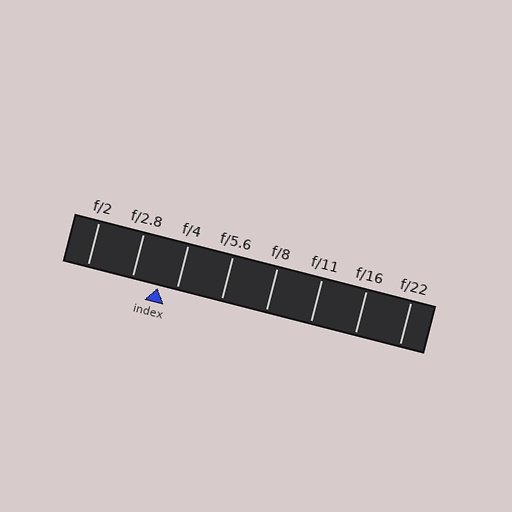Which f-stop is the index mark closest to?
The index mark is closest to f/4.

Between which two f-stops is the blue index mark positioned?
The index mark is between f/2.8 and f/4.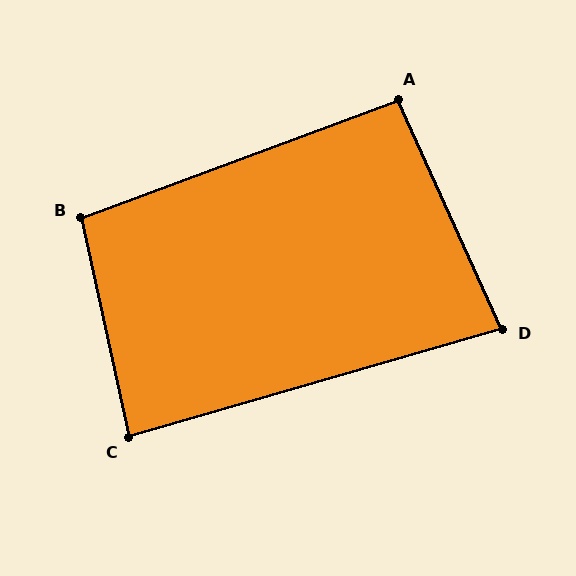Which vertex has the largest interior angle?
B, at approximately 98 degrees.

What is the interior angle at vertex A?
Approximately 94 degrees (approximately right).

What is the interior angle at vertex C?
Approximately 86 degrees (approximately right).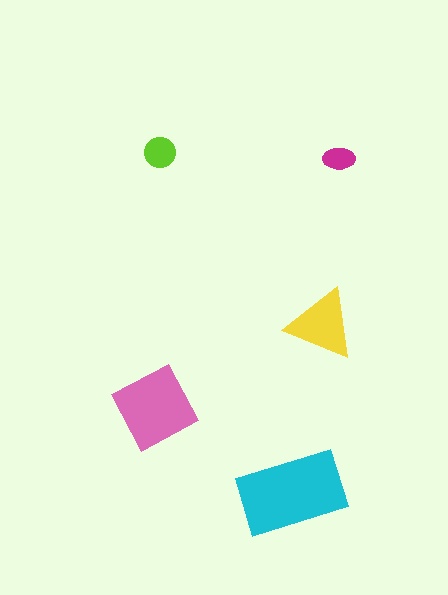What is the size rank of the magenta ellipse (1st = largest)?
5th.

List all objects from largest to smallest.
The cyan rectangle, the pink diamond, the yellow triangle, the lime circle, the magenta ellipse.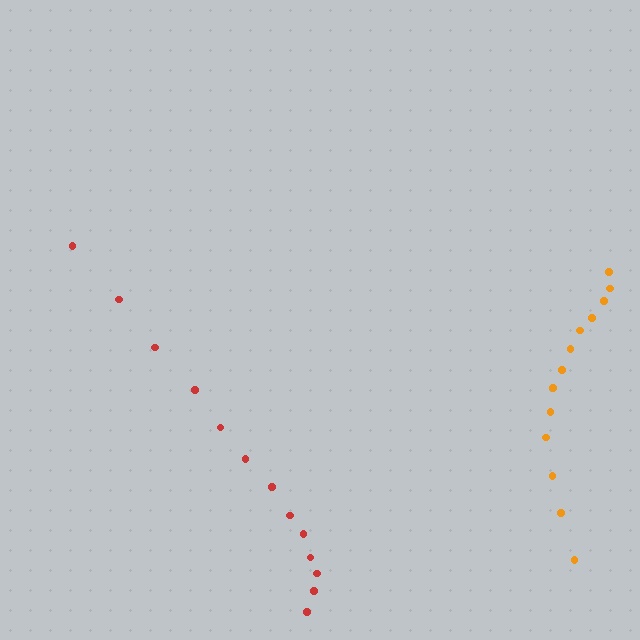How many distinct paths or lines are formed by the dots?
There are 2 distinct paths.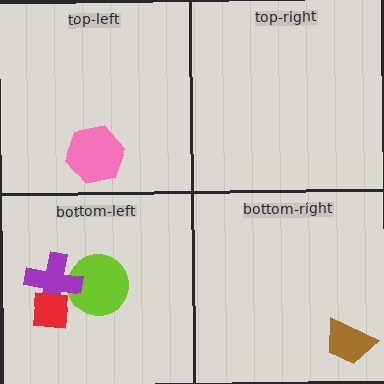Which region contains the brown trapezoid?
The bottom-right region.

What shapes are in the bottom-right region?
The brown trapezoid.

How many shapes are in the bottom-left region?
3.